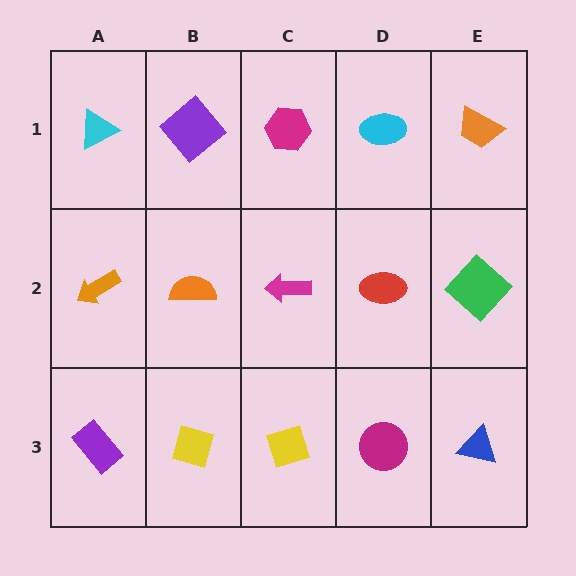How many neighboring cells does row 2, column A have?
3.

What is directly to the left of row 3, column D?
A yellow diamond.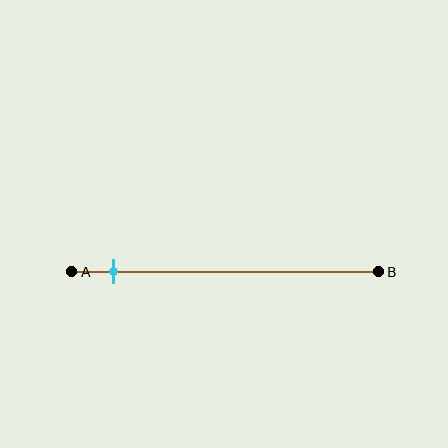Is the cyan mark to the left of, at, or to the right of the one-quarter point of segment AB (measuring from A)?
The cyan mark is to the left of the one-quarter point of segment AB.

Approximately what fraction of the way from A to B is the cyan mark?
The cyan mark is approximately 15% of the way from A to B.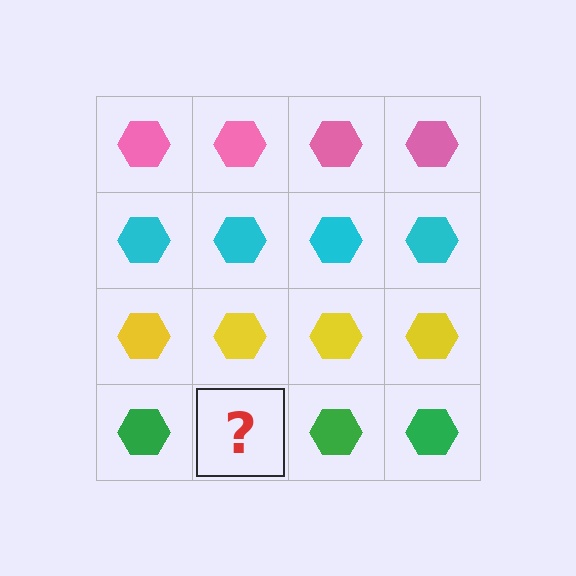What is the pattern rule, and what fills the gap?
The rule is that each row has a consistent color. The gap should be filled with a green hexagon.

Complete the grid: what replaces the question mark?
The question mark should be replaced with a green hexagon.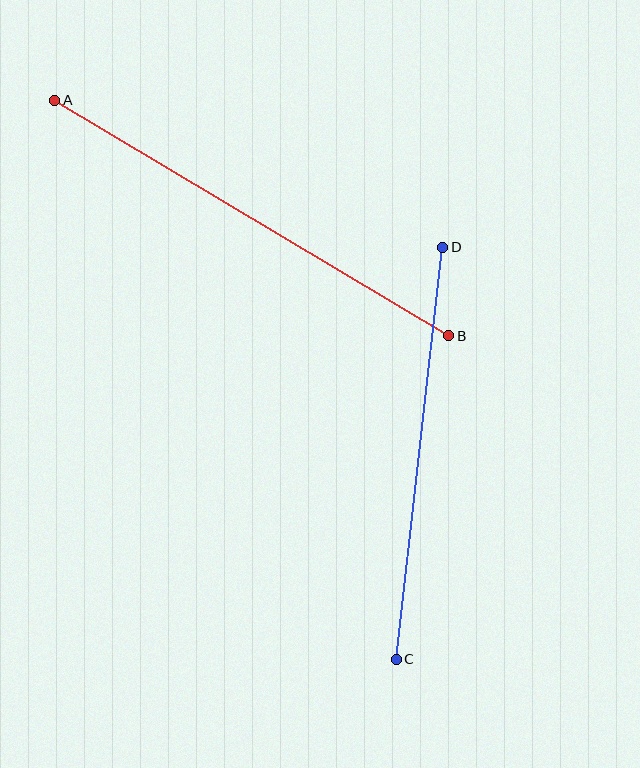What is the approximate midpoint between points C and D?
The midpoint is at approximately (420, 453) pixels.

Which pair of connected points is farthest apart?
Points A and B are farthest apart.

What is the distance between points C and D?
The distance is approximately 415 pixels.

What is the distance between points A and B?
The distance is approximately 459 pixels.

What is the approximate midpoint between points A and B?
The midpoint is at approximately (252, 218) pixels.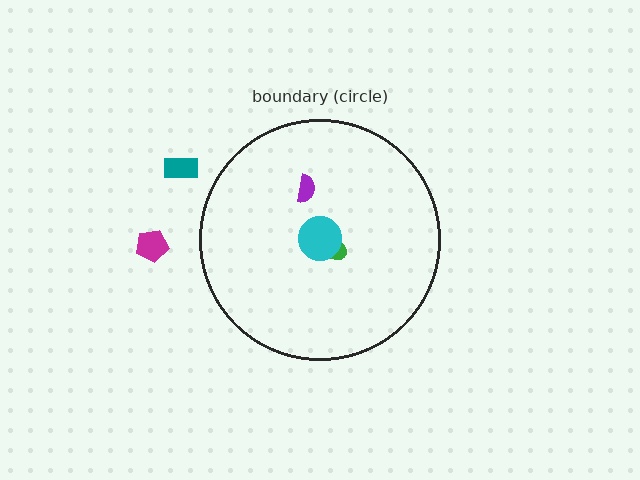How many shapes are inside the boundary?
4 inside, 2 outside.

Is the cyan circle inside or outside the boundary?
Inside.